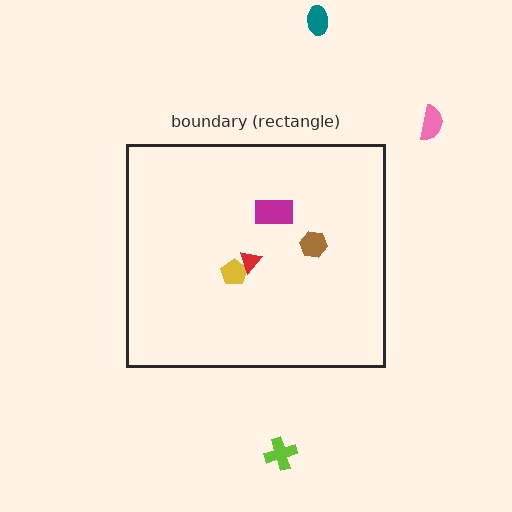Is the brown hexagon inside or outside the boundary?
Inside.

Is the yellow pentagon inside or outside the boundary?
Inside.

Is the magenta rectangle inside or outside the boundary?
Inside.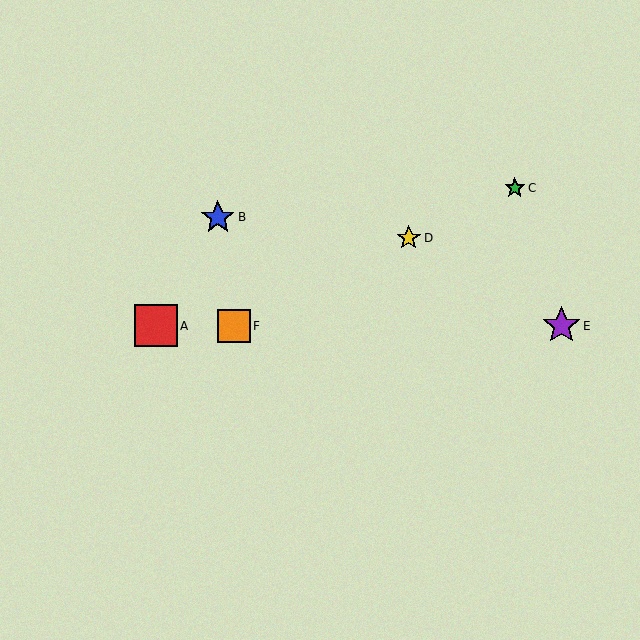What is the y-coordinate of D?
Object D is at y≈238.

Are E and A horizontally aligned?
Yes, both are at y≈326.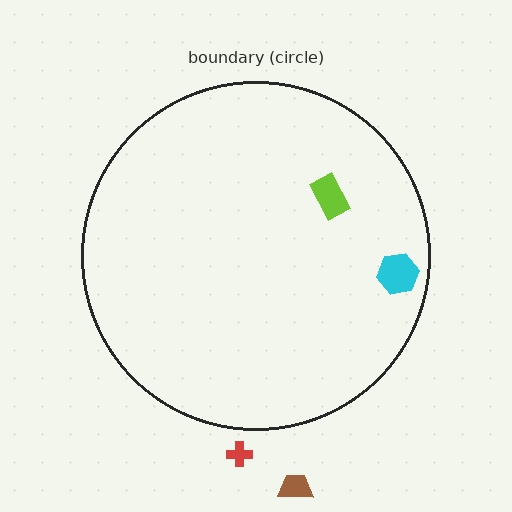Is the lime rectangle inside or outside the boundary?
Inside.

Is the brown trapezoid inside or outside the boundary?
Outside.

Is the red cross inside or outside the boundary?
Outside.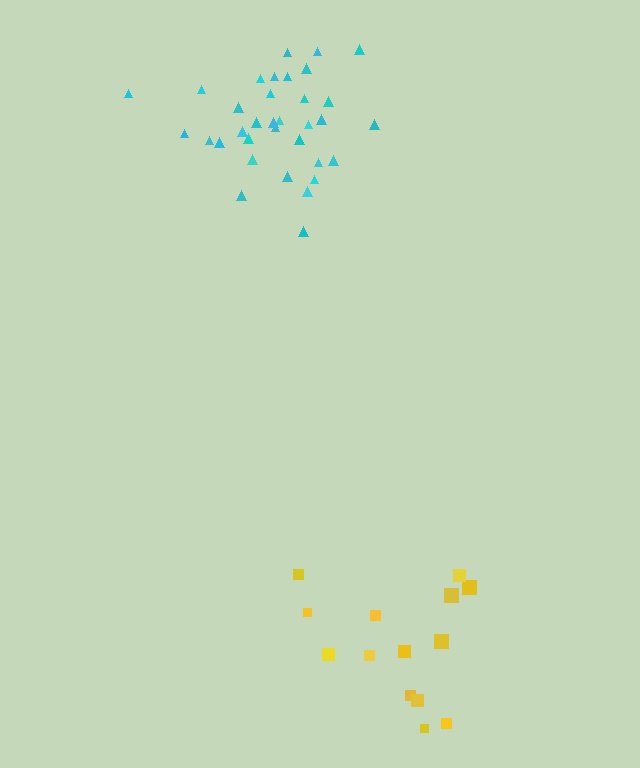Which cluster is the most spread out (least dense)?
Yellow.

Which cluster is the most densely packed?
Cyan.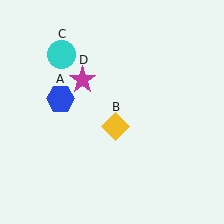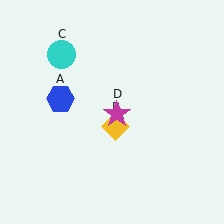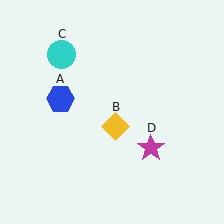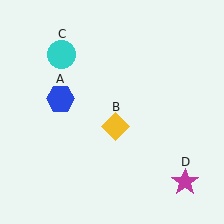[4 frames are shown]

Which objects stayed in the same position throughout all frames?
Blue hexagon (object A) and yellow diamond (object B) and cyan circle (object C) remained stationary.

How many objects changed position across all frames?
1 object changed position: magenta star (object D).